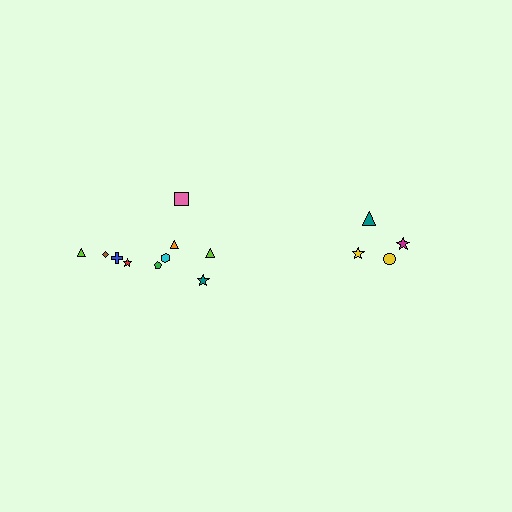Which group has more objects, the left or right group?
The left group.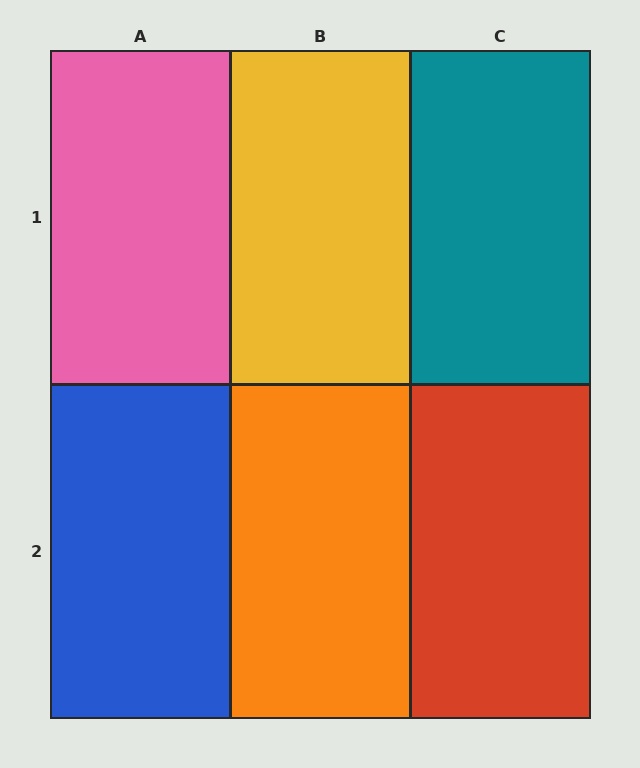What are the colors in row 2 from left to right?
Blue, orange, red.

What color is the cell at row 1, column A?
Pink.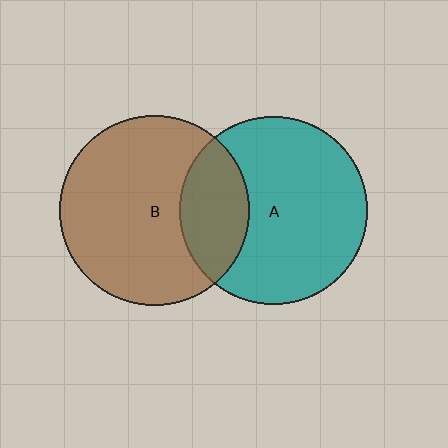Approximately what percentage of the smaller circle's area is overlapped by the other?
Approximately 25%.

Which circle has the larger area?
Circle B (brown).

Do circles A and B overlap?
Yes.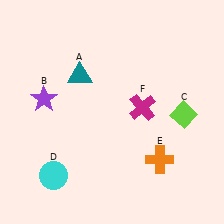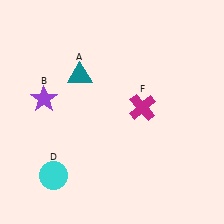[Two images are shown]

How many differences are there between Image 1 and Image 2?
There are 2 differences between the two images.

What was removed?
The lime diamond (C), the orange cross (E) were removed in Image 2.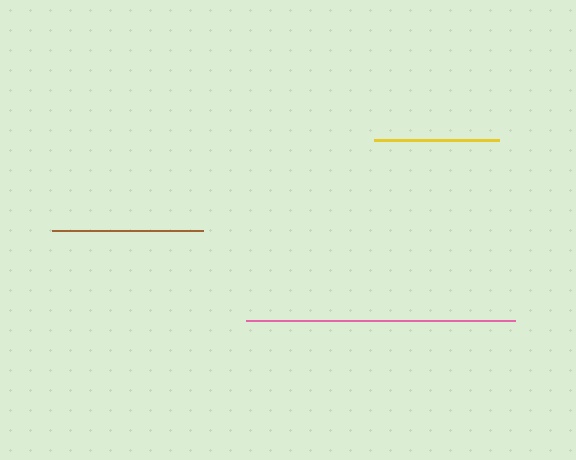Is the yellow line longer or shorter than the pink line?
The pink line is longer than the yellow line.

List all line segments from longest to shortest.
From longest to shortest: pink, brown, yellow.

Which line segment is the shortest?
The yellow line is the shortest at approximately 125 pixels.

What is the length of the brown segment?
The brown segment is approximately 151 pixels long.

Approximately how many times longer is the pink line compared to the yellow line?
The pink line is approximately 2.2 times the length of the yellow line.